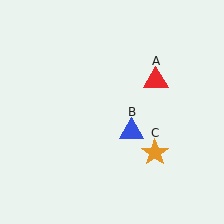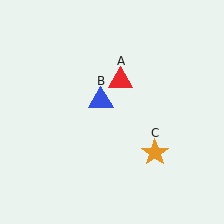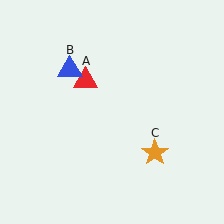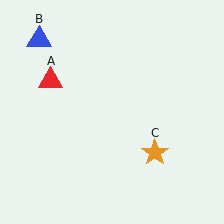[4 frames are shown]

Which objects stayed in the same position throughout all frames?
Orange star (object C) remained stationary.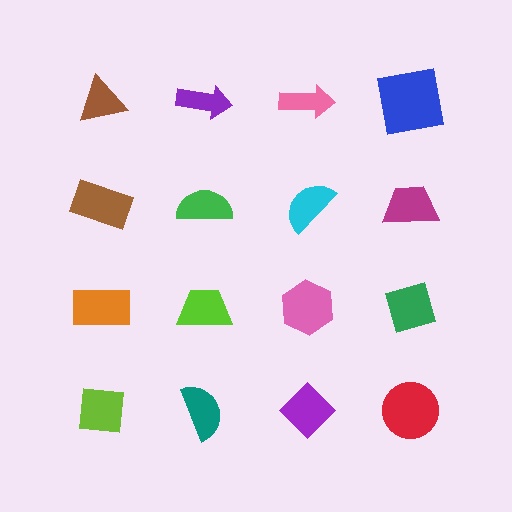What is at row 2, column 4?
A magenta trapezoid.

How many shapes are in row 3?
4 shapes.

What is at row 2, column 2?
A green semicircle.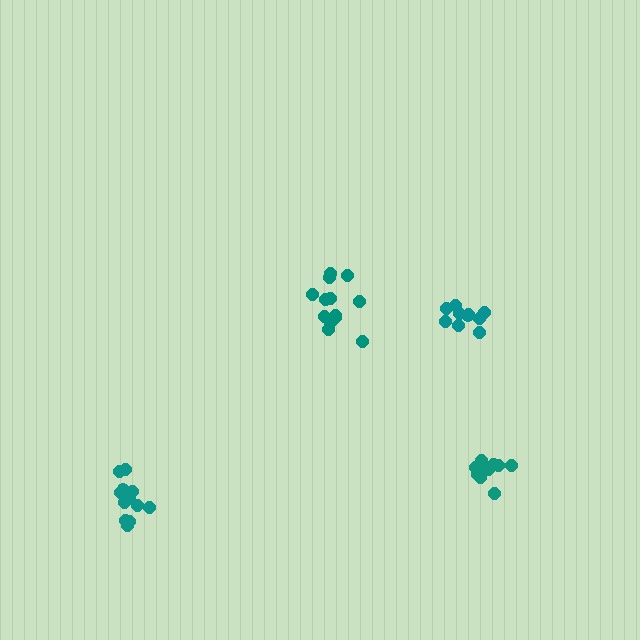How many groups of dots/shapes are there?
There are 4 groups.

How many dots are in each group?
Group 1: 13 dots, Group 2: 9 dots, Group 3: 14 dots, Group 4: 10 dots (46 total).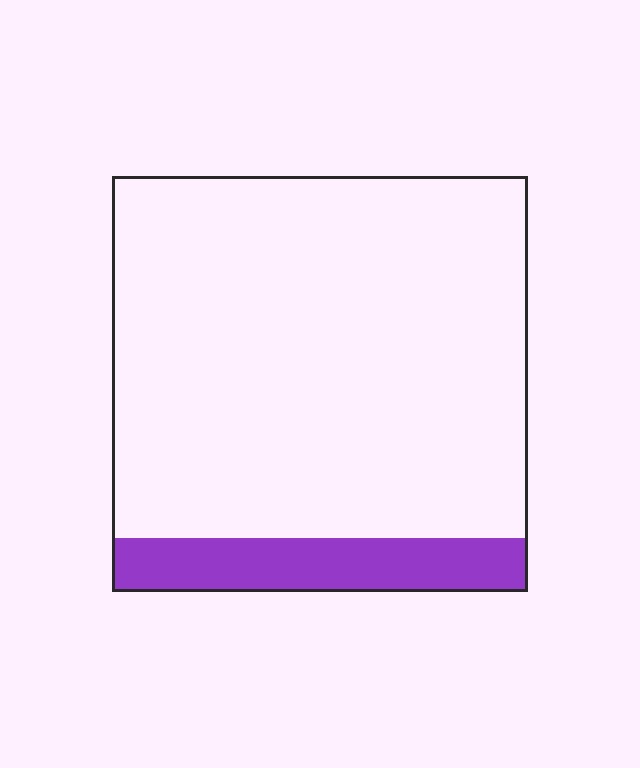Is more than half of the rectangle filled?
No.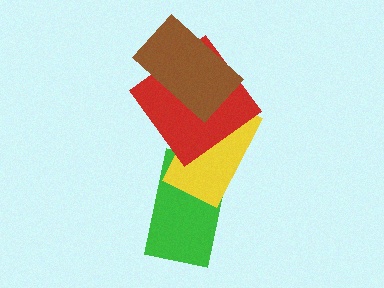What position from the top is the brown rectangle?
The brown rectangle is 1st from the top.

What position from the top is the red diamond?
The red diamond is 2nd from the top.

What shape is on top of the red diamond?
The brown rectangle is on top of the red diamond.